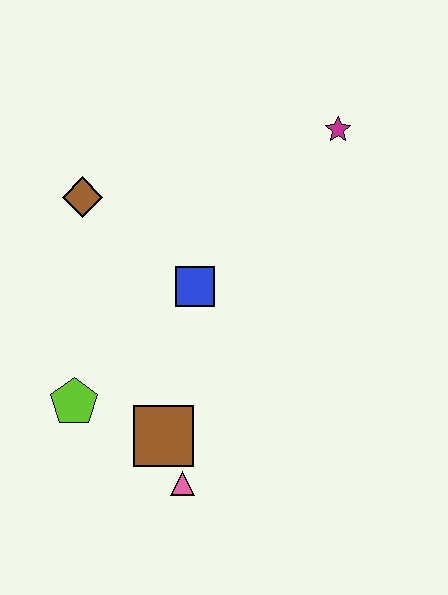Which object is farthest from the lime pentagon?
The magenta star is farthest from the lime pentagon.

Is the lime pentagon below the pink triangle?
No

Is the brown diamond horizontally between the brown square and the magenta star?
No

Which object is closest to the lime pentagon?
The brown square is closest to the lime pentagon.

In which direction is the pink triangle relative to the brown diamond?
The pink triangle is below the brown diamond.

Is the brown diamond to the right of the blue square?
No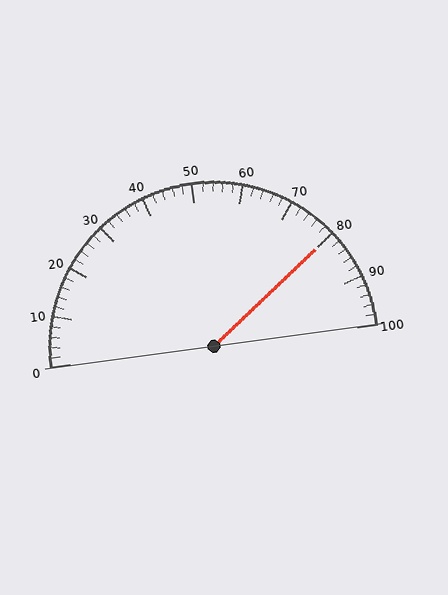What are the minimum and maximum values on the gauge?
The gauge ranges from 0 to 100.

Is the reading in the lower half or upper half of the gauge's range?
The reading is in the upper half of the range (0 to 100).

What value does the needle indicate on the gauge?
The needle indicates approximately 80.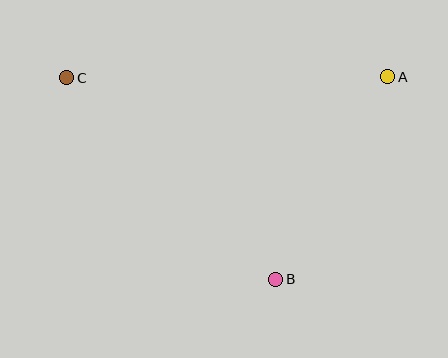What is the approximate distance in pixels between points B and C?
The distance between B and C is approximately 290 pixels.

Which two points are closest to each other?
Points A and B are closest to each other.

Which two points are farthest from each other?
Points A and C are farthest from each other.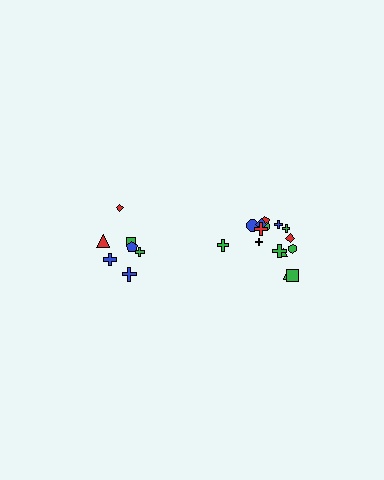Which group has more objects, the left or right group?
The right group.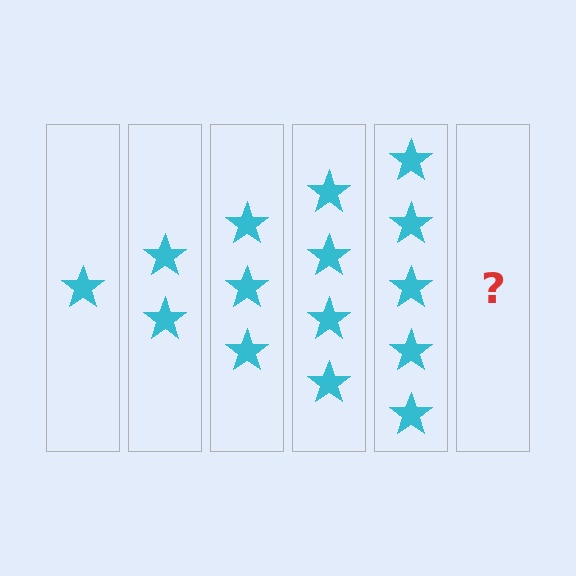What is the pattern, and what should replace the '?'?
The pattern is that each step adds one more star. The '?' should be 6 stars.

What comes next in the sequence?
The next element should be 6 stars.